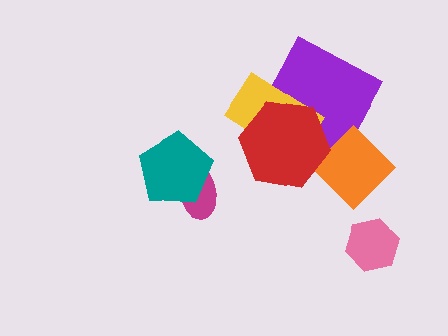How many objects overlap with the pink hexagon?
0 objects overlap with the pink hexagon.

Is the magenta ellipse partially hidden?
Yes, it is partially covered by another shape.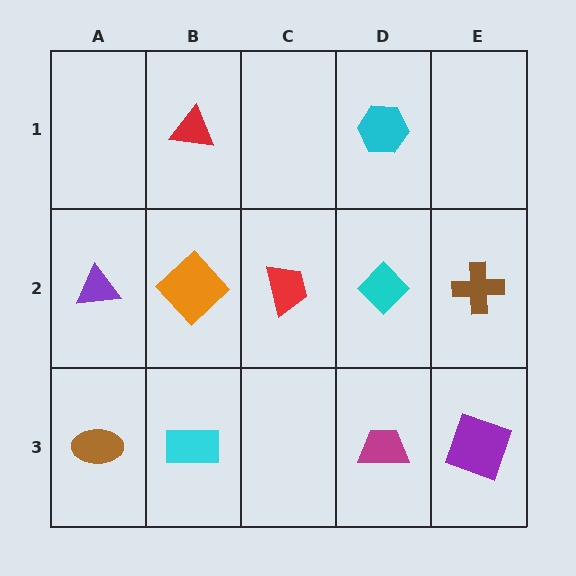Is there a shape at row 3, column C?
No, that cell is empty.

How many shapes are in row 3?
4 shapes.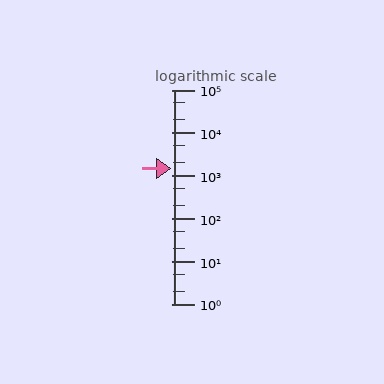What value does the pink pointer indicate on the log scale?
The pointer indicates approximately 1500.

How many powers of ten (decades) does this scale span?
The scale spans 5 decades, from 1 to 100000.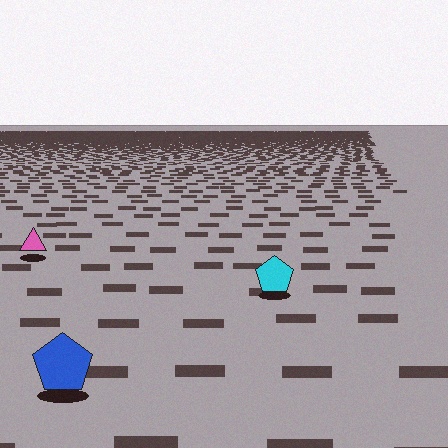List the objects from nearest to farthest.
From nearest to farthest: the blue pentagon, the cyan pentagon, the pink triangle.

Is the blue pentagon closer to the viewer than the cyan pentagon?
Yes. The blue pentagon is closer — you can tell from the texture gradient: the ground texture is coarser near it.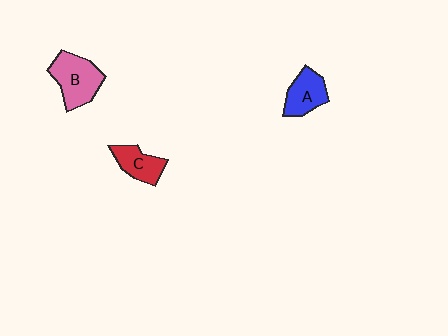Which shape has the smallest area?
Shape C (red).